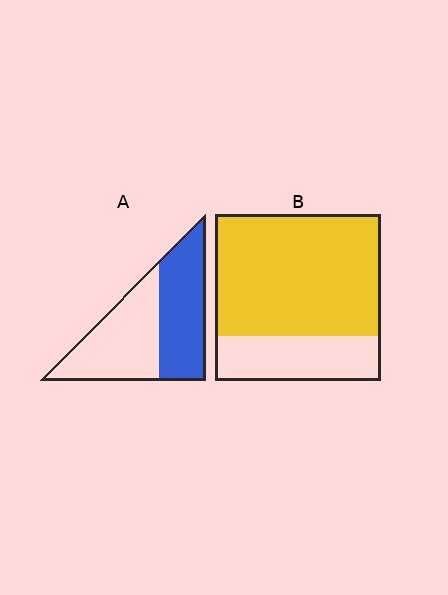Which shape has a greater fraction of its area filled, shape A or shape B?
Shape B.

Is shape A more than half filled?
Roughly half.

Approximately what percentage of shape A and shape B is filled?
A is approximately 50% and B is approximately 75%.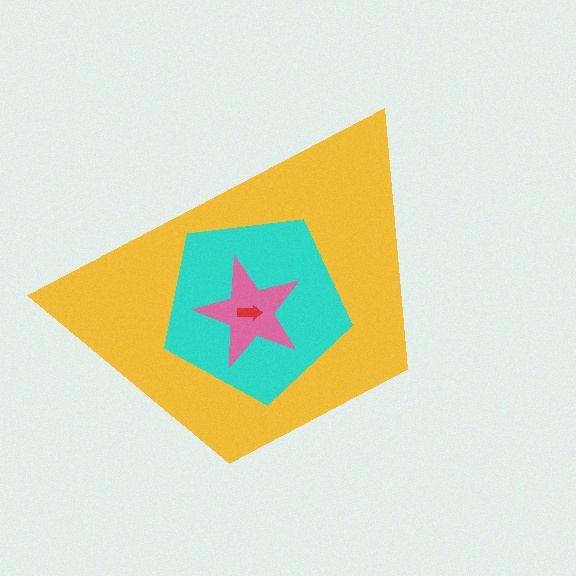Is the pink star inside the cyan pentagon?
Yes.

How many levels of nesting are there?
4.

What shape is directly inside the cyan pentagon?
The pink star.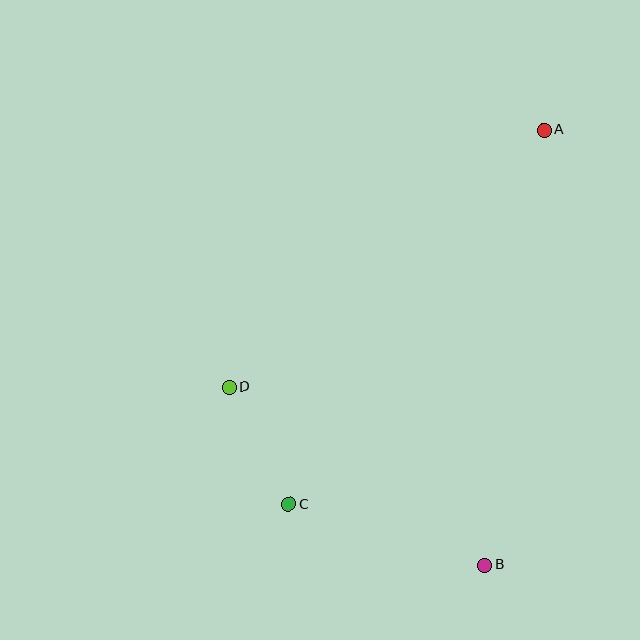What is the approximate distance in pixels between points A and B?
The distance between A and B is approximately 439 pixels.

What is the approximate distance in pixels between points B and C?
The distance between B and C is approximately 205 pixels.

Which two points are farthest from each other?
Points A and C are farthest from each other.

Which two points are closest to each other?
Points C and D are closest to each other.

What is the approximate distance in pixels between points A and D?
The distance between A and D is approximately 407 pixels.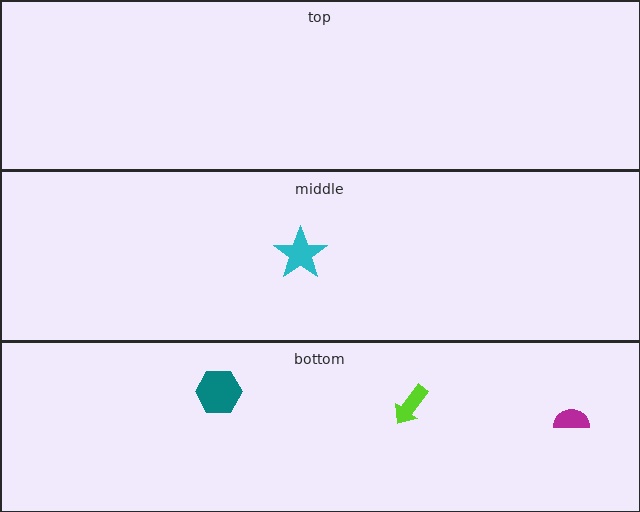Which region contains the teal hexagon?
The bottom region.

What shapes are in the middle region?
The cyan star.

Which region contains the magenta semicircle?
The bottom region.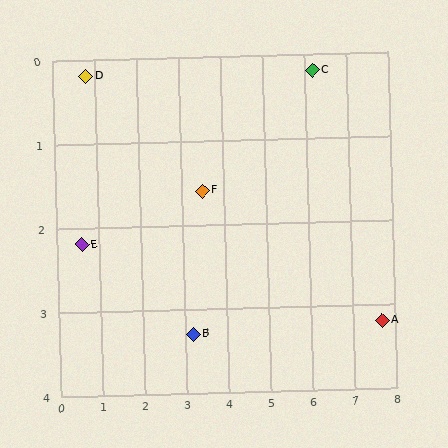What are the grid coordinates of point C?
Point C is at approximately (6.2, 0.2).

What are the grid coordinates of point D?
Point D is at approximately (0.8, 0.2).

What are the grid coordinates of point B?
Point B is at approximately (3.2, 3.3).